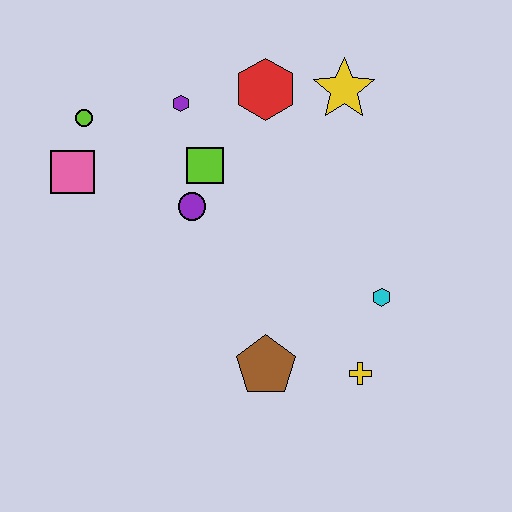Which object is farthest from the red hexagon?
The yellow cross is farthest from the red hexagon.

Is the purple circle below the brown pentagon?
No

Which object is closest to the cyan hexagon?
The yellow cross is closest to the cyan hexagon.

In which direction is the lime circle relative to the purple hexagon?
The lime circle is to the left of the purple hexagon.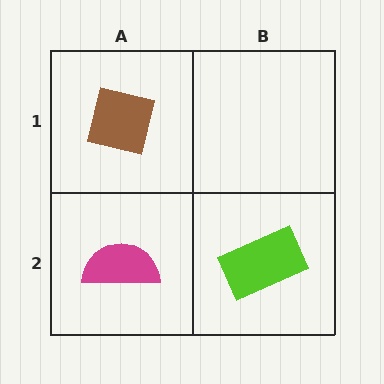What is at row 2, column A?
A magenta semicircle.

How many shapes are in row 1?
1 shape.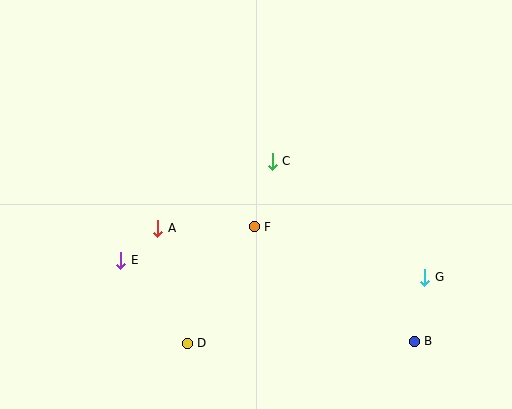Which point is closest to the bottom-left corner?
Point E is closest to the bottom-left corner.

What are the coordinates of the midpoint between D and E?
The midpoint between D and E is at (154, 302).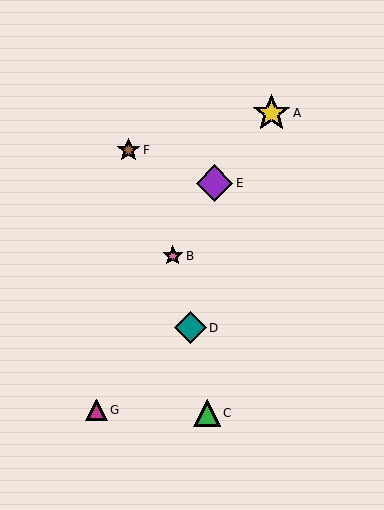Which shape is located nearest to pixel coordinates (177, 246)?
The pink star (labeled B) at (173, 256) is nearest to that location.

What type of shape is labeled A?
Shape A is a yellow star.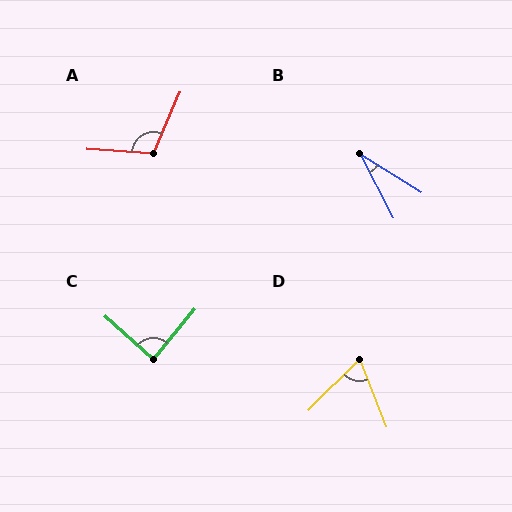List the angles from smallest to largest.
B (30°), D (66°), C (87°), A (110°).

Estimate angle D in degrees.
Approximately 66 degrees.